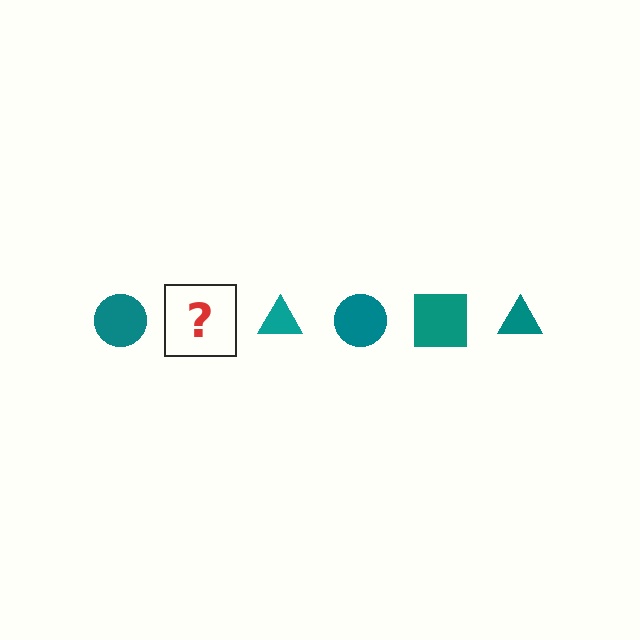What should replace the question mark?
The question mark should be replaced with a teal square.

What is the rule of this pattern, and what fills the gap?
The rule is that the pattern cycles through circle, square, triangle shapes in teal. The gap should be filled with a teal square.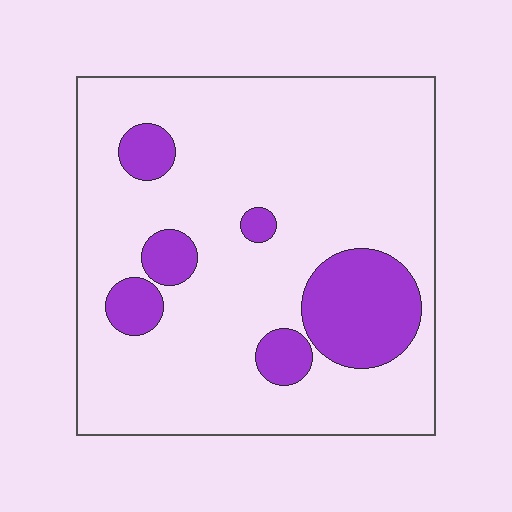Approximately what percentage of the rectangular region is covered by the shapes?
Approximately 20%.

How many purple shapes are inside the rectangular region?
6.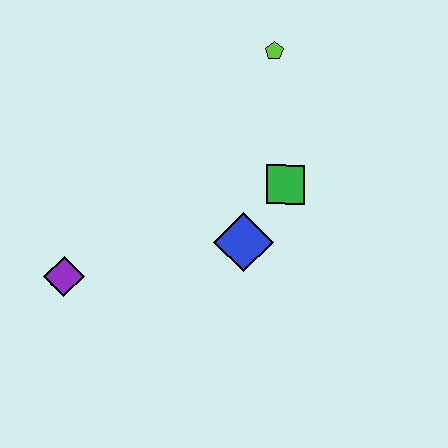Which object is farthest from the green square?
The purple diamond is farthest from the green square.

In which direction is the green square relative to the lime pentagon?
The green square is below the lime pentagon.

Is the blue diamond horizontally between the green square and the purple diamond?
Yes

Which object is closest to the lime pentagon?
The green square is closest to the lime pentagon.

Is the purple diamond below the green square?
Yes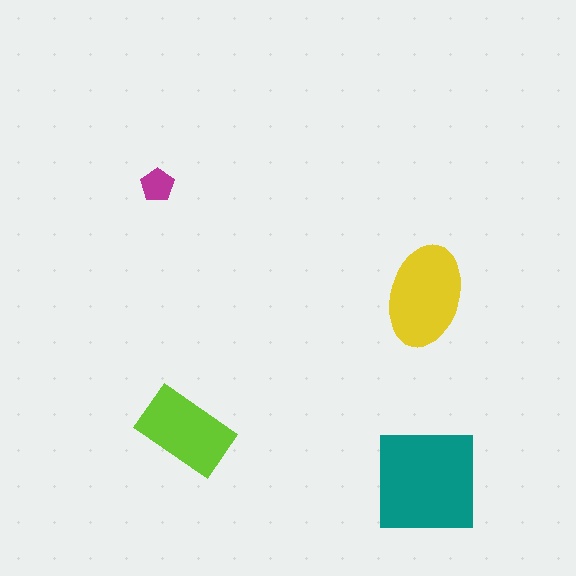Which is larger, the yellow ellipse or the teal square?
The teal square.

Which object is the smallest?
The magenta pentagon.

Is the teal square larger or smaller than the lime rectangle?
Larger.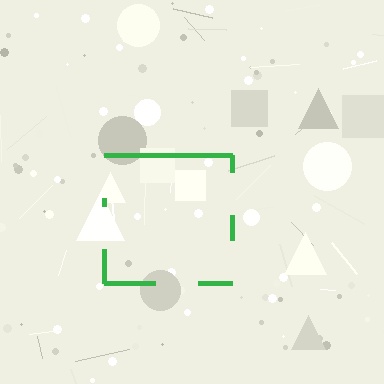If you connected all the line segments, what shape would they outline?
They would outline a square.